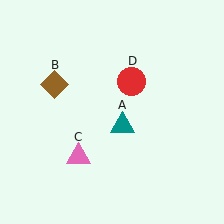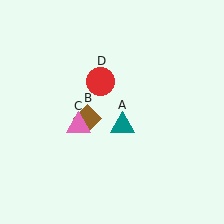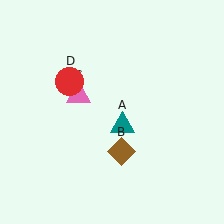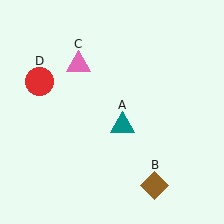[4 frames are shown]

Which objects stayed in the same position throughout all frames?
Teal triangle (object A) remained stationary.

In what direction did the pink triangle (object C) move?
The pink triangle (object C) moved up.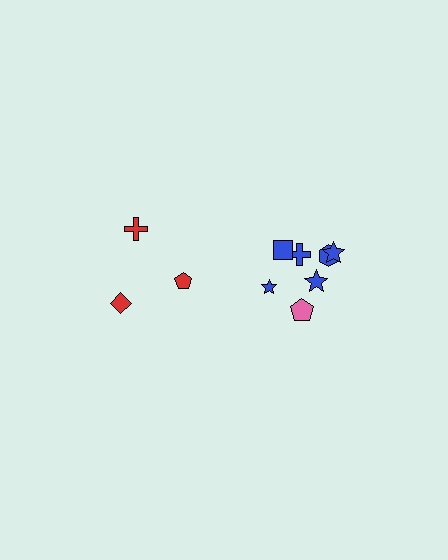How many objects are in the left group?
There are 3 objects.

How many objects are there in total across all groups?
There are 10 objects.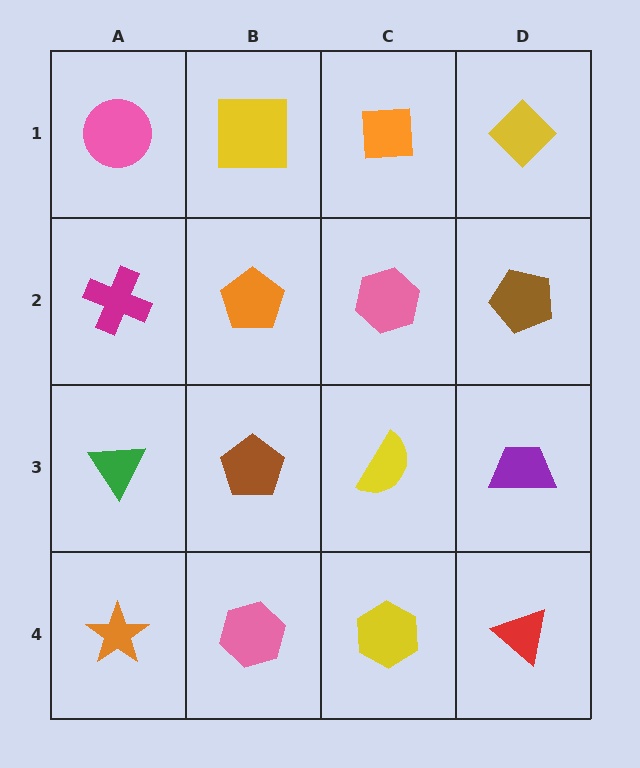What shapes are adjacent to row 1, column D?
A brown pentagon (row 2, column D), an orange square (row 1, column C).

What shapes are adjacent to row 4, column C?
A yellow semicircle (row 3, column C), a pink hexagon (row 4, column B), a red triangle (row 4, column D).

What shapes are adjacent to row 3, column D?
A brown pentagon (row 2, column D), a red triangle (row 4, column D), a yellow semicircle (row 3, column C).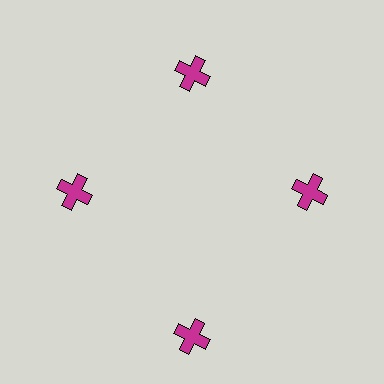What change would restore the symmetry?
The symmetry would be restored by moving it inward, back onto the ring so that all 4 crosses sit at equal angles and equal distance from the center.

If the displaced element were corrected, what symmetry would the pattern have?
It would have 4-fold rotational symmetry — the pattern would map onto itself every 90 degrees.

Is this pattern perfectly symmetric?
No. The 4 magenta crosses are arranged in a ring, but one element near the 6 o'clock position is pushed outward from the center, breaking the 4-fold rotational symmetry.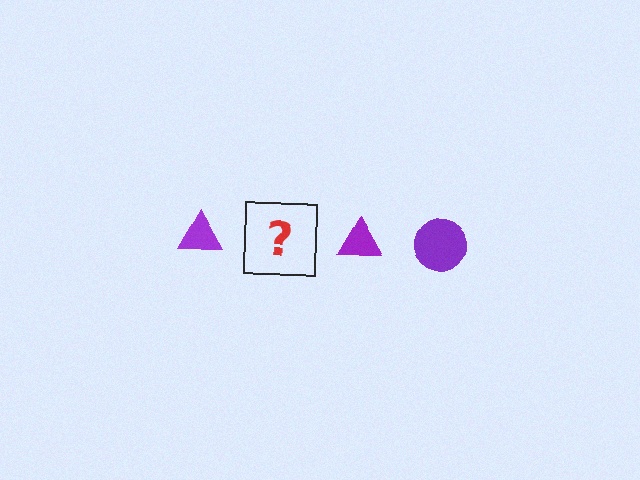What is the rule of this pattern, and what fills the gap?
The rule is that the pattern cycles through triangle, circle shapes in purple. The gap should be filled with a purple circle.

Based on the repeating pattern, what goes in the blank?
The blank should be a purple circle.